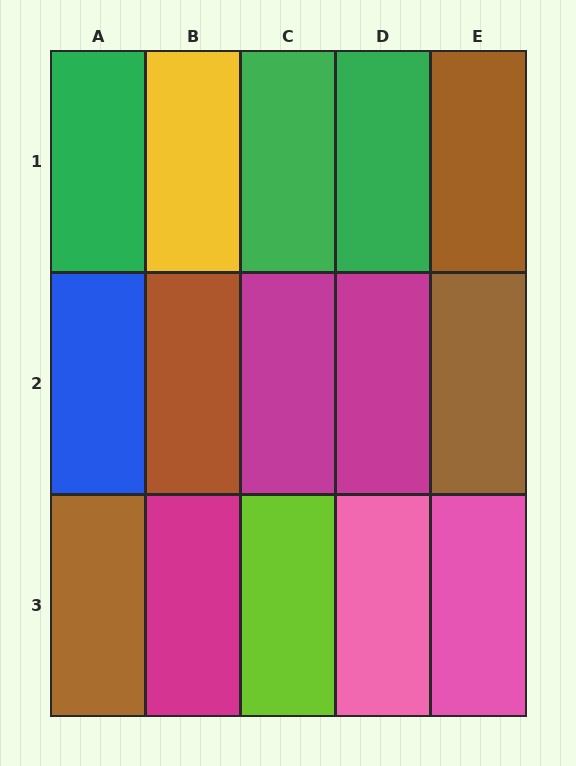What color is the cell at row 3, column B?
Magenta.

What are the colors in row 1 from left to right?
Green, yellow, green, green, brown.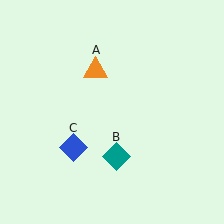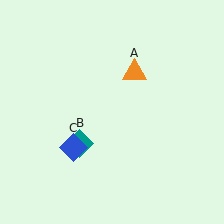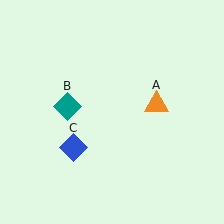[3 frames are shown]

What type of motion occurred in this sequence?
The orange triangle (object A), teal diamond (object B) rotated clockwise around the center of the scene.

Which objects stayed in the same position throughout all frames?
Blue diamond (object C) remained stationary.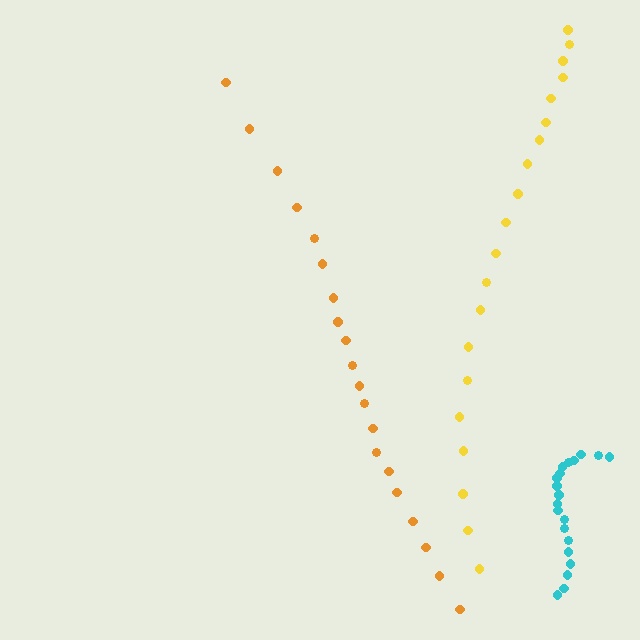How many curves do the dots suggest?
There are 3 distinct paths.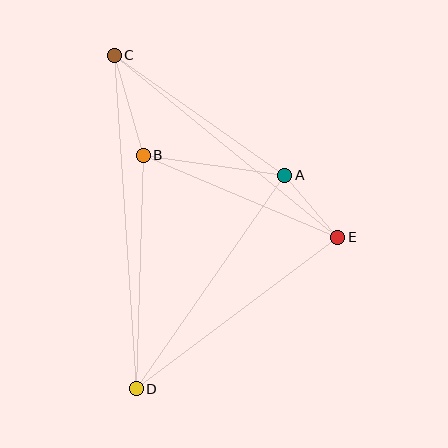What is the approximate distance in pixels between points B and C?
The distance between B and C is approximately 104 pixels.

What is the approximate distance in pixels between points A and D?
The distance between A and D is approximately 260 pixels.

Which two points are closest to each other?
Points A and E are closest to each other.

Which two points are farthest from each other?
Points C and D are farthest from each other.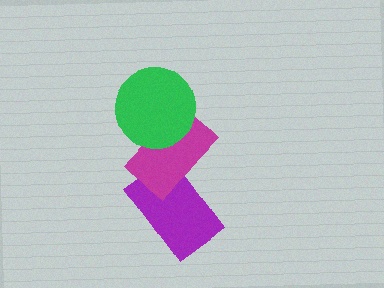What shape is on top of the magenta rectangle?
The green circle is on top of the magenta rectangle.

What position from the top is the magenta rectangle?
The magenta rectangle is 2nd from the top.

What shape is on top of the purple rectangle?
The magenta rectangle is on top of the purple rectangle.